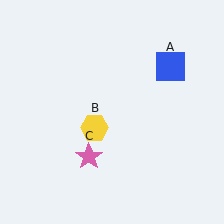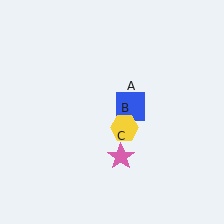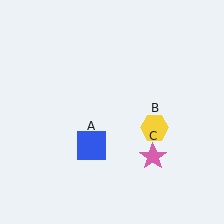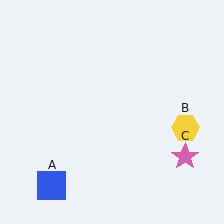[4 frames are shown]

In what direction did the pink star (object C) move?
The pink star (object C) moved right.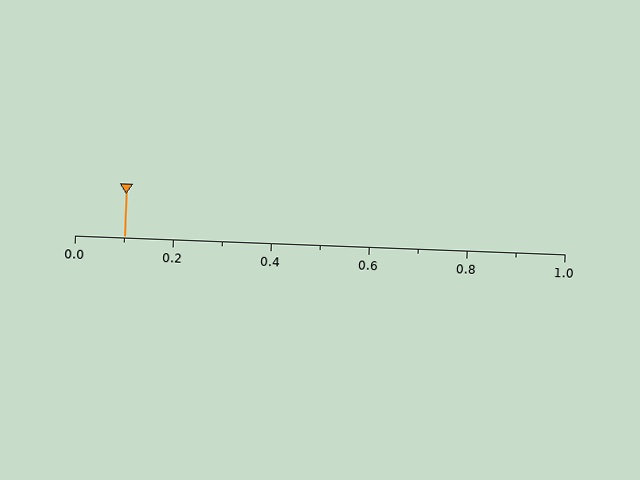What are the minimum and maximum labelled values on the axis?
The axis runs from 0.0 to 1.0.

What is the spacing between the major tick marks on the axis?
The major ticks are spaced 0.2 apart.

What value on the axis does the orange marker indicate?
The marker indicates approximately 0.1.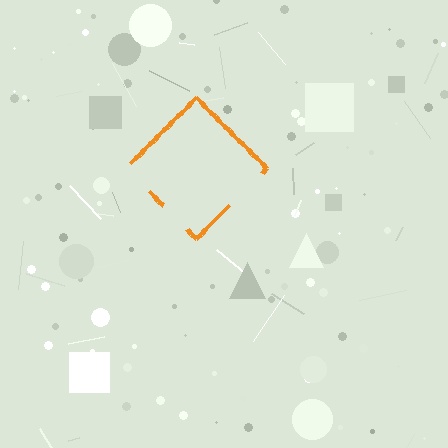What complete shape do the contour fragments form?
The contour fragments form a diamond.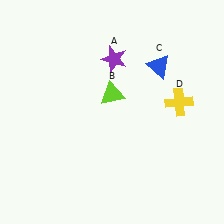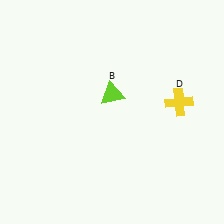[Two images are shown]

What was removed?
The blue triangle (C), the purple star (A) were removed in Image 2.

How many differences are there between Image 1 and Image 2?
There are 2 differences between the two images.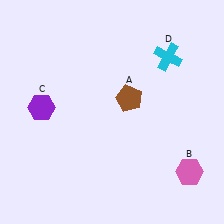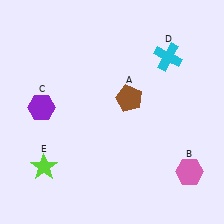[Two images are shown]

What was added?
A lime star (E) was added in Image 2.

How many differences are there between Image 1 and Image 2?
There is 1 difference between the two images.